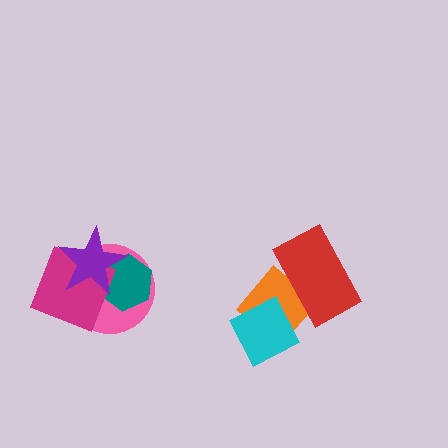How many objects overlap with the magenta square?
3 objects overlap with the magenta square.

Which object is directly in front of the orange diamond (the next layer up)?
The cyan diamond is directly in front of the orange diamond.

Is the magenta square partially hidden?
Yes, it is partially covered by another shape.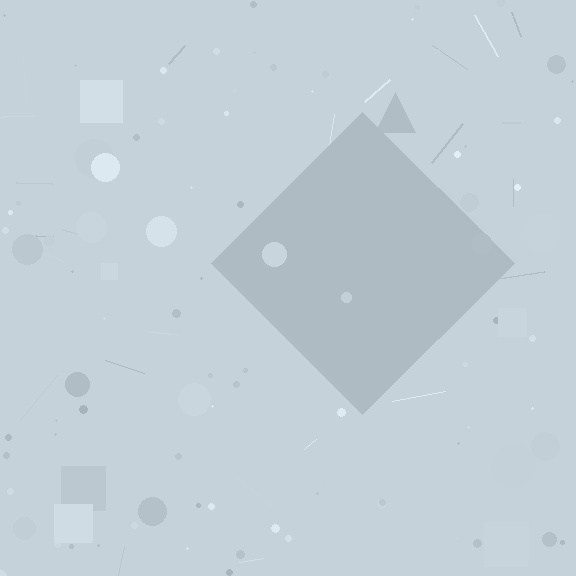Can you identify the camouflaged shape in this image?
The camouflaged shape is a diamond.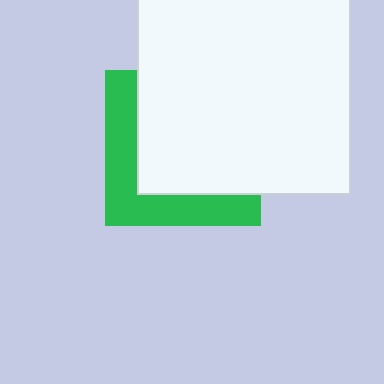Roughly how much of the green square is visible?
A small part of it is visible (roughly 36%).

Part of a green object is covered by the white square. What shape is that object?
It is a square.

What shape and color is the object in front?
The object in front is a white square.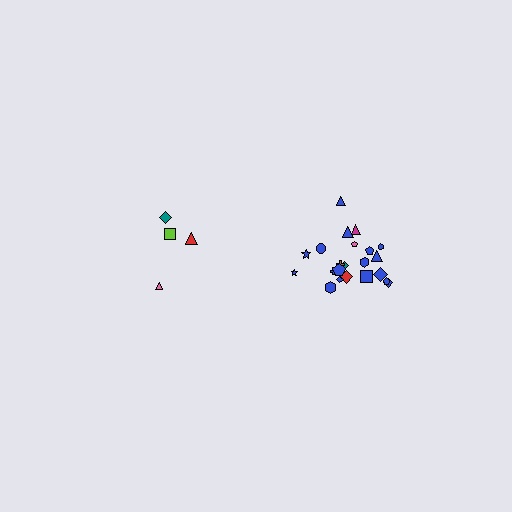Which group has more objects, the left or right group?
The right group.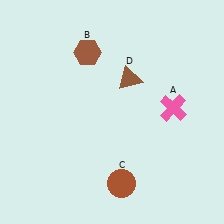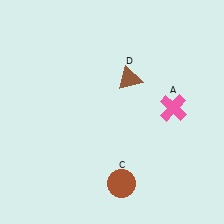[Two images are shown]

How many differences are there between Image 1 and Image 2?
There is 1 difference between the two images.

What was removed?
The brown hexagon (B) was removed in Image 2.